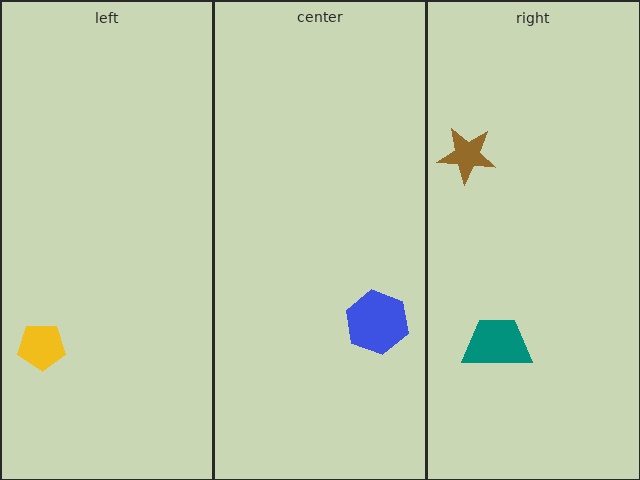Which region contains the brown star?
The right region.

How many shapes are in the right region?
2.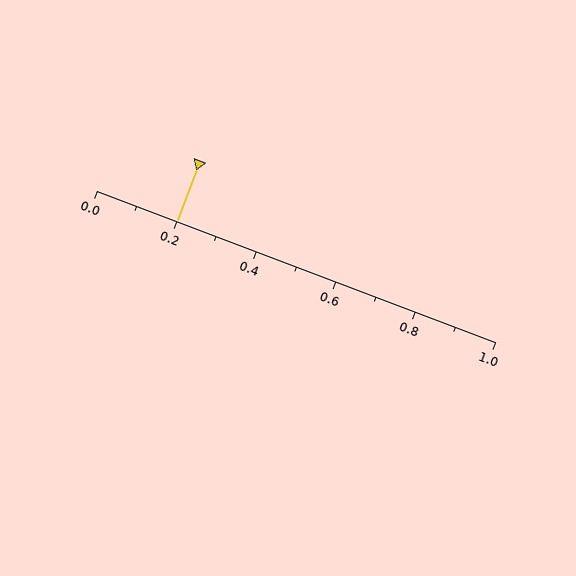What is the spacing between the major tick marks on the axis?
The major ticks are spaced 0.2 apart.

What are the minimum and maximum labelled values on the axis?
The axis runs from 0.0 to 1.0.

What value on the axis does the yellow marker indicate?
The marker indicates approximately 0.2.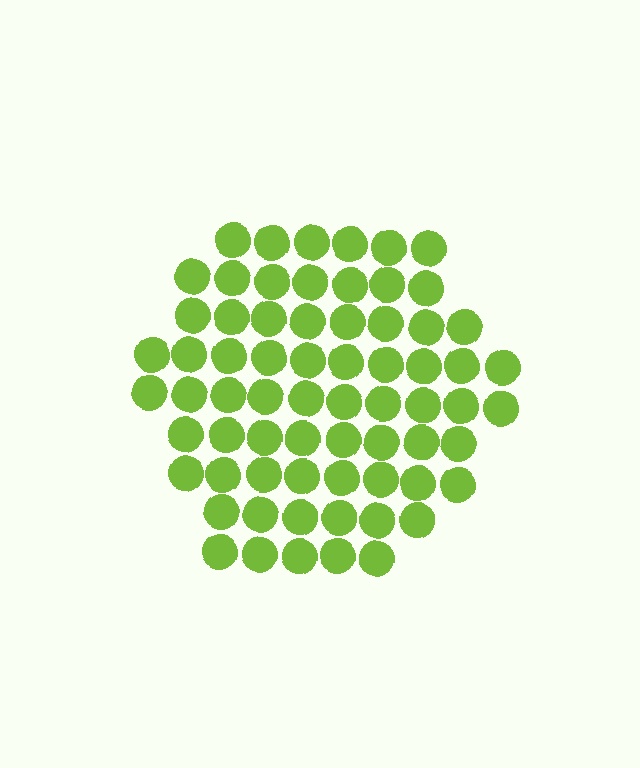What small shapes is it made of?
It is made of small circles.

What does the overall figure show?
The overall figure shows a hexagon.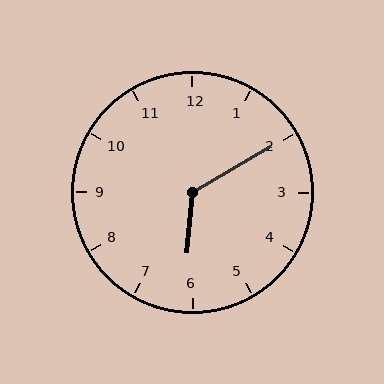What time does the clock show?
6:10.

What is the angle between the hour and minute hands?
Approximately 125 degrees.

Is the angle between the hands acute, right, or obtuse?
It is obtuse.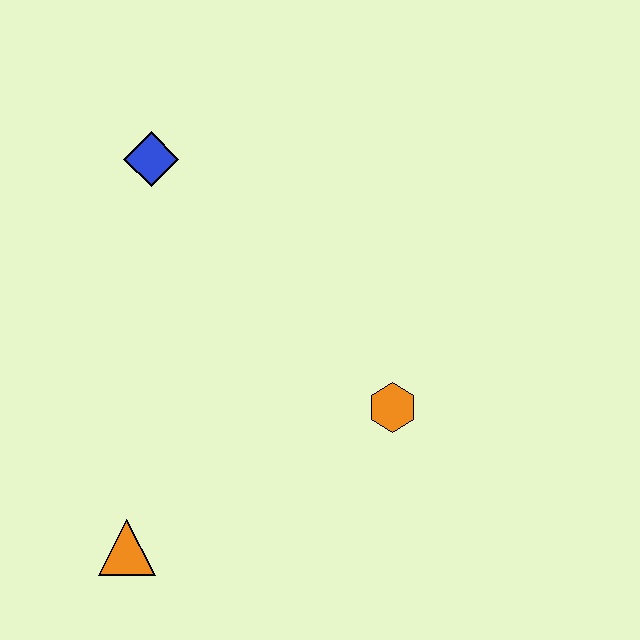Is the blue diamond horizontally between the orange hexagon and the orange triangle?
Yes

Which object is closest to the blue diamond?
The orange hexagon is closest to the blue diamond.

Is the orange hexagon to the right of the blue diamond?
Yes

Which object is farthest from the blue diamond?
The orange triangle is farthest from the blue diamond.